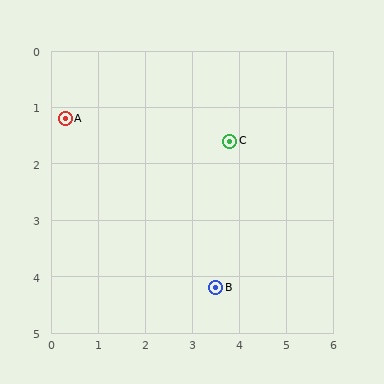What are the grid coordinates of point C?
Point C is at approximately (3.8, 1.6).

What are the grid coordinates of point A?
Point A is at approximately (0.3, 1.2).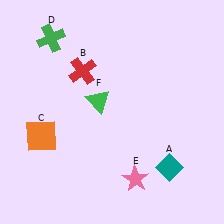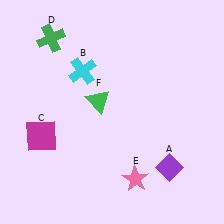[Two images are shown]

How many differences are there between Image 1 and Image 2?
There are 3 differences between the two images.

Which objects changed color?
A changed from teal to purple. B changed from red to cyan. C changed from orange to magenta.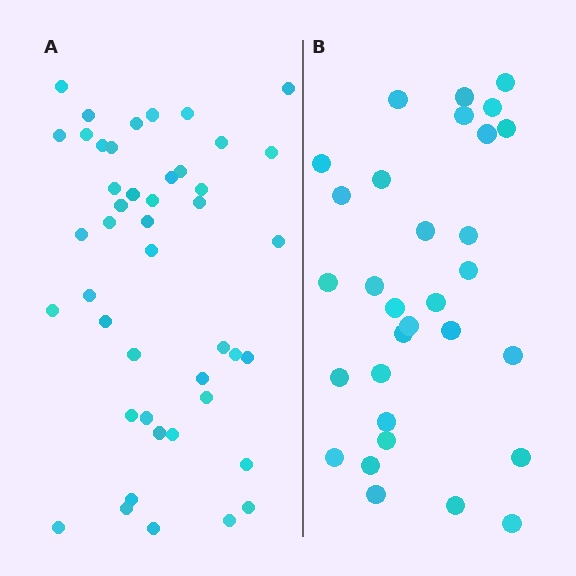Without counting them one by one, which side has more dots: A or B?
Region A (the left region) has more dots.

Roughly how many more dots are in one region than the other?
Region A has approximately 15 more dots than region B.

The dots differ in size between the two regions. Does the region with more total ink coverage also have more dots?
No. Region B has more total ink coverage because its dots are larger, but region A actually contains more individual dots. Total area can be misleading — the number of items is what matters here.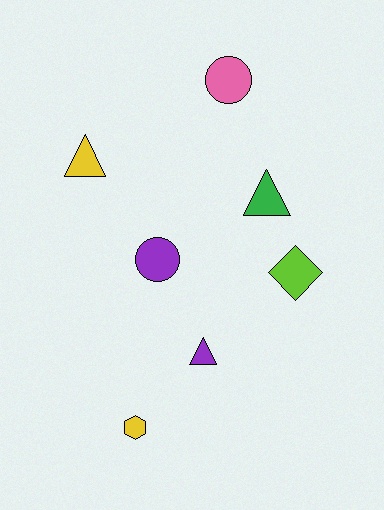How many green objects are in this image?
There is 1 green object.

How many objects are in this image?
There are 7 objects.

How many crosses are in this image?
There are no crosses.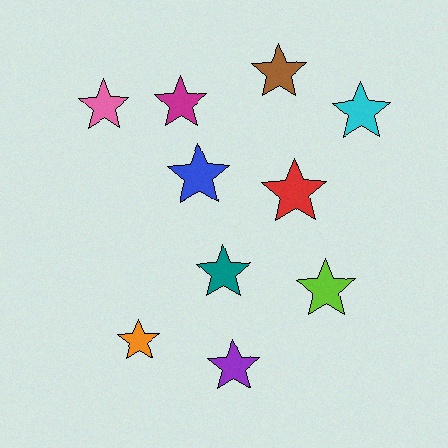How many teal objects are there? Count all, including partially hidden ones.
There is 1 teal object.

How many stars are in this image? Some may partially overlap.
There are 10 stars.